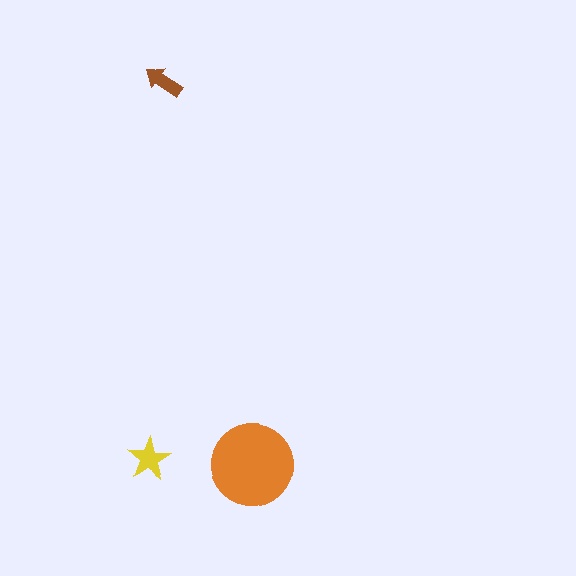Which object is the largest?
The orange circle.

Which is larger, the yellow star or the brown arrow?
The yellow star.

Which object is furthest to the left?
The yellow star is leftmost.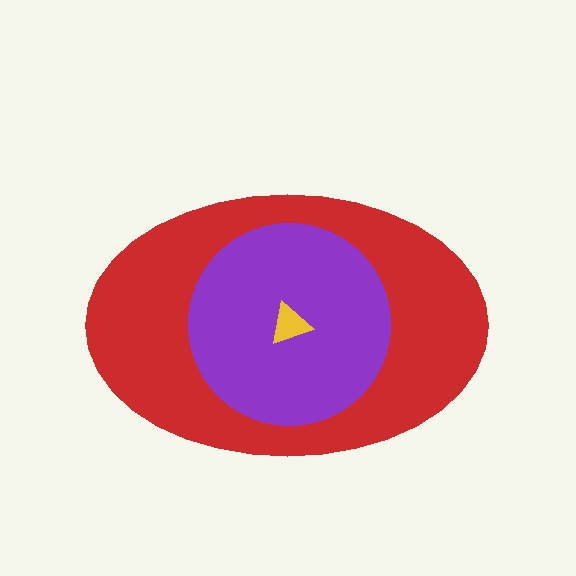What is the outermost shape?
The red ellipse.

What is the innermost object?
The yellow triangle.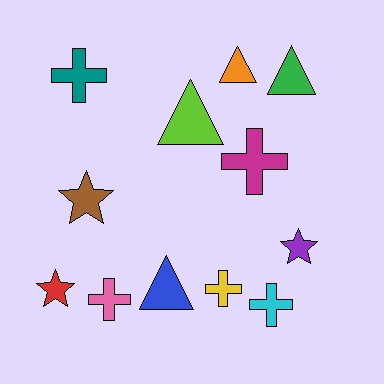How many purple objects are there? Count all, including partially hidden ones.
There is 1 purple object.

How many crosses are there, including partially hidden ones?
There are 5 crosses.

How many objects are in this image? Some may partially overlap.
There are 12 objects.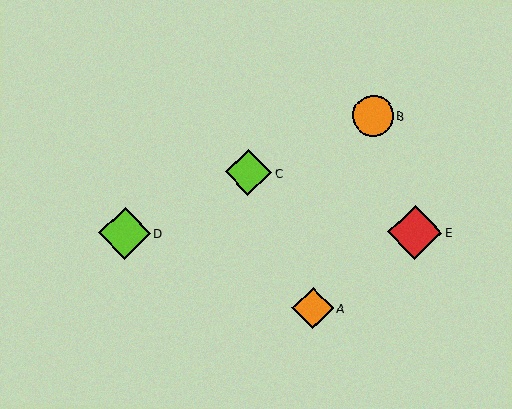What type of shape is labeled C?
Shape C is a lime diamond.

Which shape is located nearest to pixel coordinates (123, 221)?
The lime diamond (labeled D) at (125, 233) is nearest to that location.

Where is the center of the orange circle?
The center of the orange circle is at (373, 116).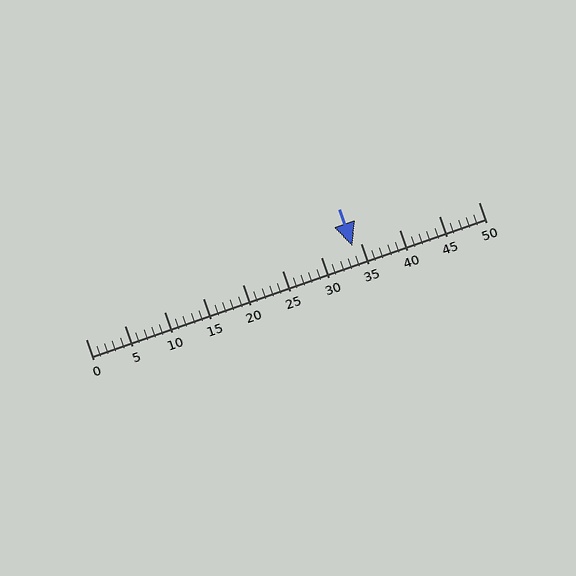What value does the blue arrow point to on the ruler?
The blue arrow points to approximately 34.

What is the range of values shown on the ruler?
The ruler shows values from 0 to 50.